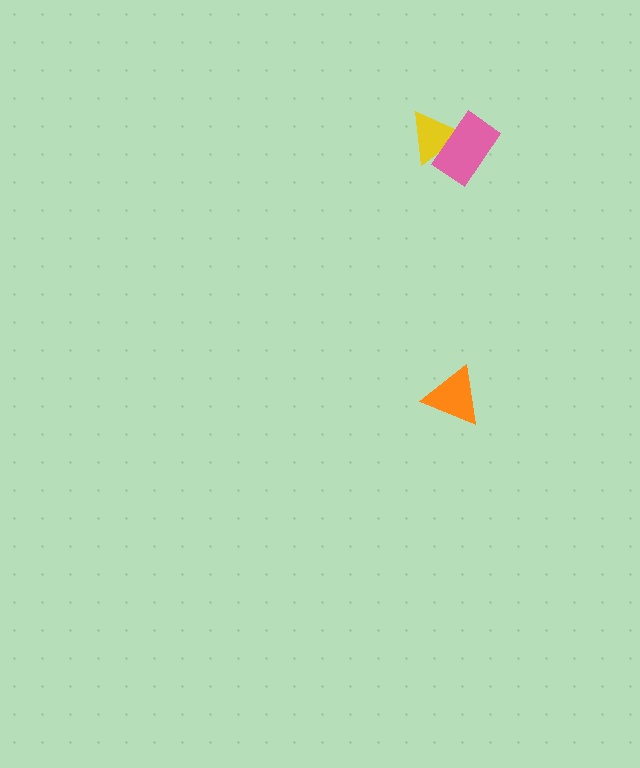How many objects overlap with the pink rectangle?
1 object overlaps with the pink rectangle.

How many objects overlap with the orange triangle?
0 objects overlap with the orange triangle.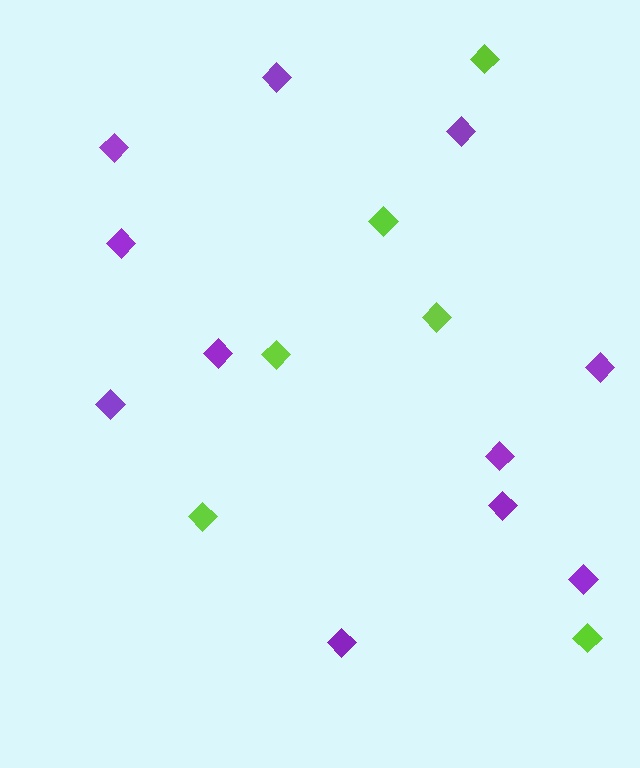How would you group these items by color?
There are 2 groups: one group of purple diamonds (11) and one group of lime diamonds (6).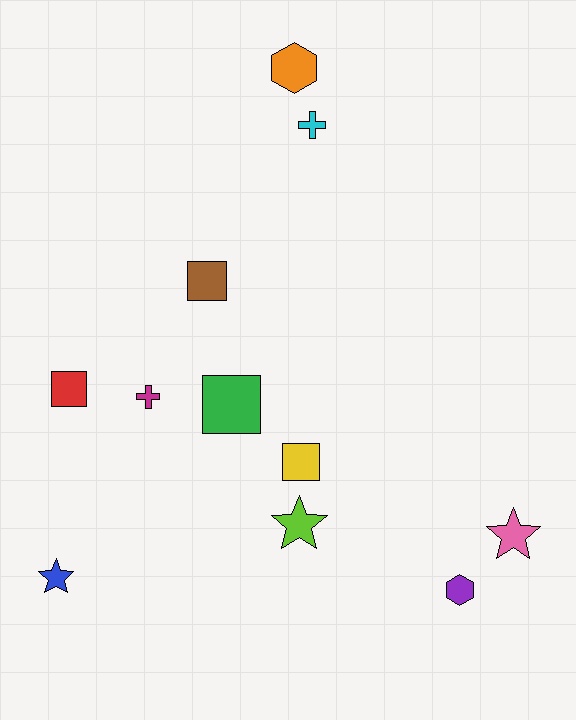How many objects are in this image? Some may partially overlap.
There are 11 objects.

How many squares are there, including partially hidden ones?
There are 4 squares.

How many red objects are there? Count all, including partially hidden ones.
There is 1 red object.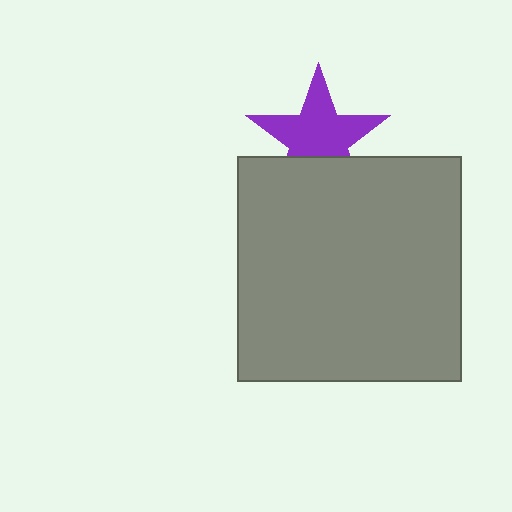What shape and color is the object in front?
The object in front is a gray square.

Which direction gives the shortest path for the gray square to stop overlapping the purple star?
Moving down gives the shortest separation.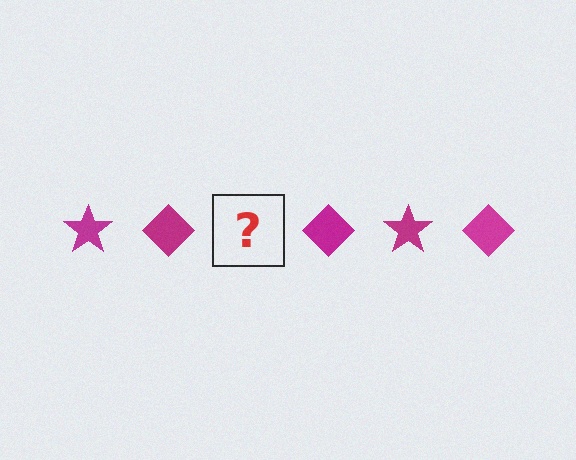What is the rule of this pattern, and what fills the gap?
The rule is that the pattern cycles through star, diamond shapes in magenta. The gap should be filled with a magenta star.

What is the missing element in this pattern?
The missing element is a magenta star.